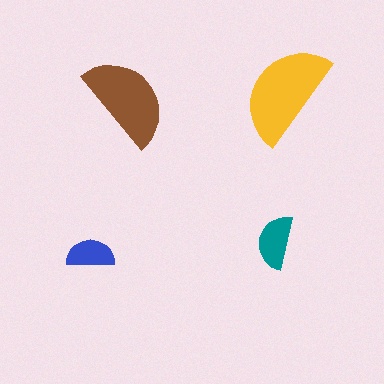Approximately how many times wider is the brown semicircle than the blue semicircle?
About 2 times wider.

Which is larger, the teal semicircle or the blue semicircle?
The teal one.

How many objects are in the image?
There are 4 objects in the image.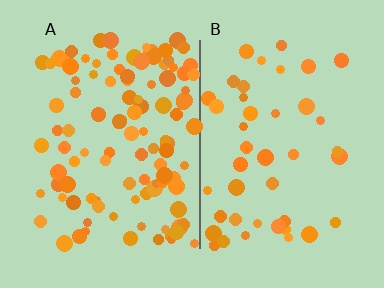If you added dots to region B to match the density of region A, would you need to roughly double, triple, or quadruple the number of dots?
Approximately double.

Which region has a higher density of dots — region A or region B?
A (the left).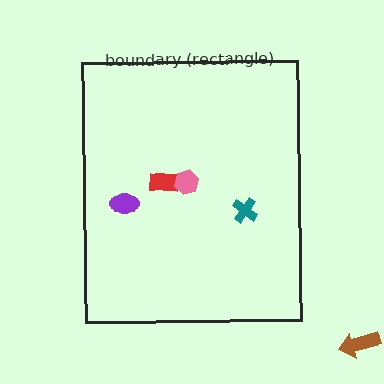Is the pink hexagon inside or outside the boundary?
Inside.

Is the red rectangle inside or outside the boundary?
Inside.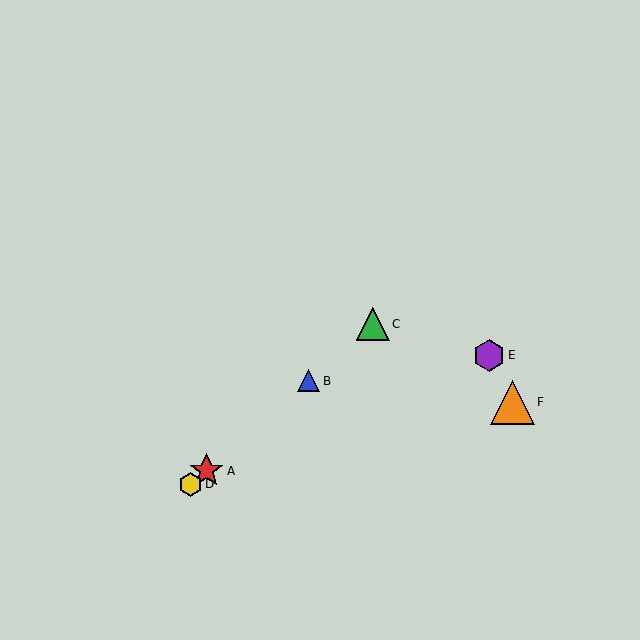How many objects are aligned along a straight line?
4 objects (A, B, C, D) are aligned along a straight line.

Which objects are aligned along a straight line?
Objects A, B, C, D are aligned along a straight line.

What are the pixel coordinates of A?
Object A is at (206, 471).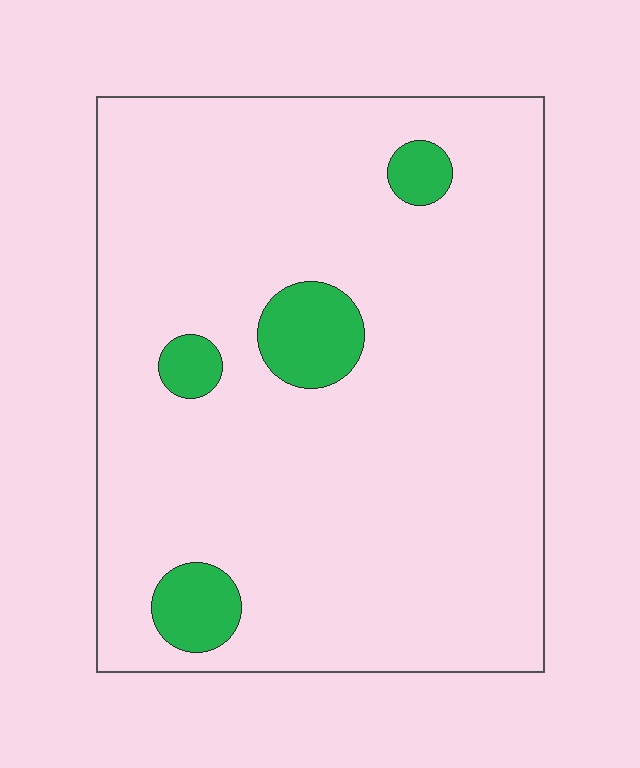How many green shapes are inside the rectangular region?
4.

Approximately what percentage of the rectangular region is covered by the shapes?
Approximately 10%.